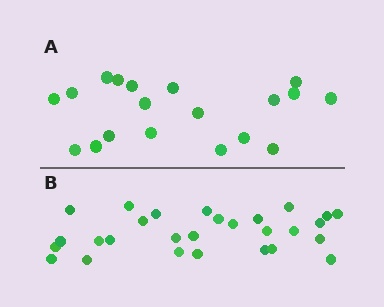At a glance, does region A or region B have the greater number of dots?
Region B (the bottom region) has more dots.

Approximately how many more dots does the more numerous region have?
Region B has roughly 8 or so more dots than region A.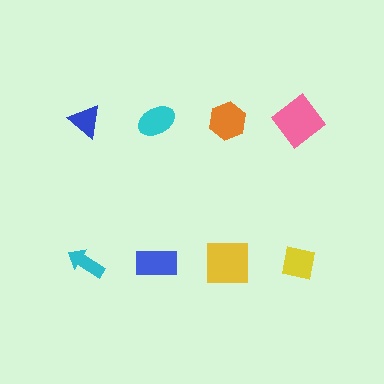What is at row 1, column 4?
A pink diamond.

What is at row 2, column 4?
A yellow square.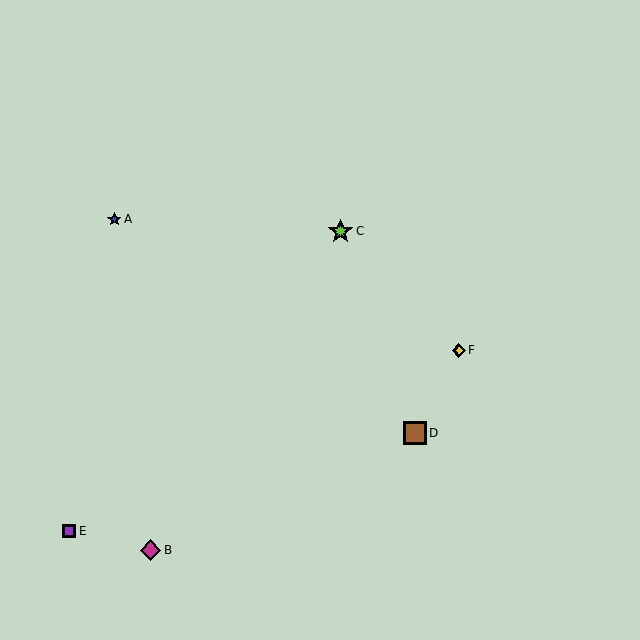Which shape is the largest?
The lime star (labeled C) is the largest.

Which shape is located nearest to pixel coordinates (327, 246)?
The lime star (labeled C) at (341, 231) is nearest to that location.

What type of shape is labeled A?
Shape A is a blue star.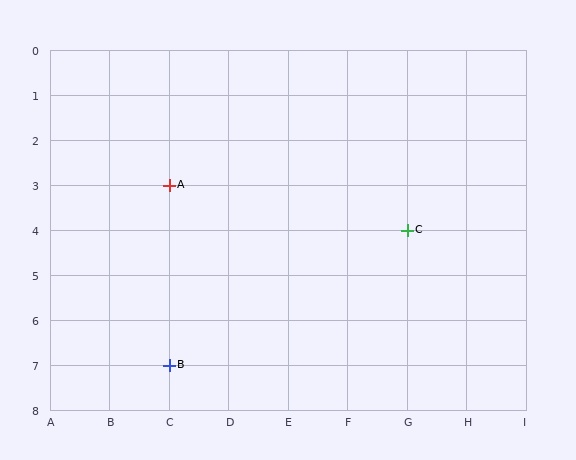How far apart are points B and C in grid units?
Points B and C are 4 columns and 3 rows apart (about 5.0 grid units diagonally).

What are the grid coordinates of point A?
Point A is at grid coordinates (C, 3).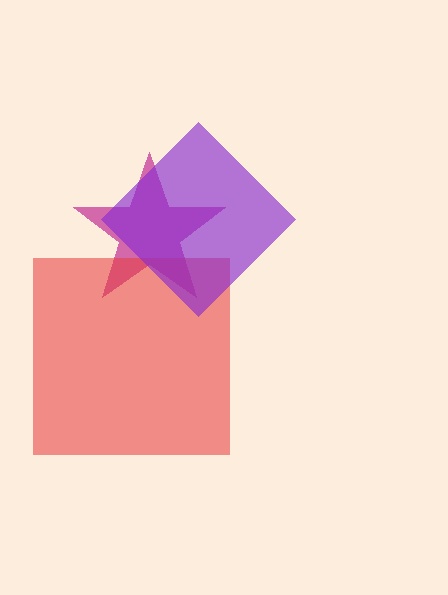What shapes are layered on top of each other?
The layered shapes are: a magenta star, a red square, a purple diamond.